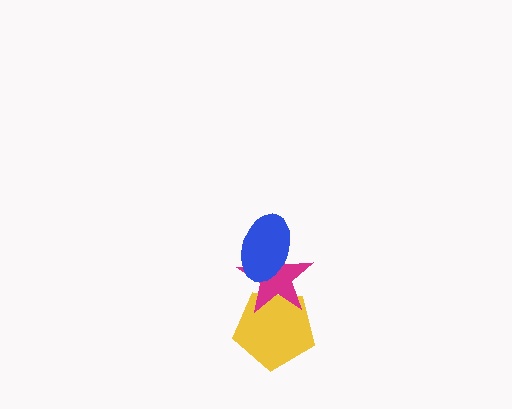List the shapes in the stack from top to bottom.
From top to bottom: the blue ellipse, the magenta star, the yellow pentagon.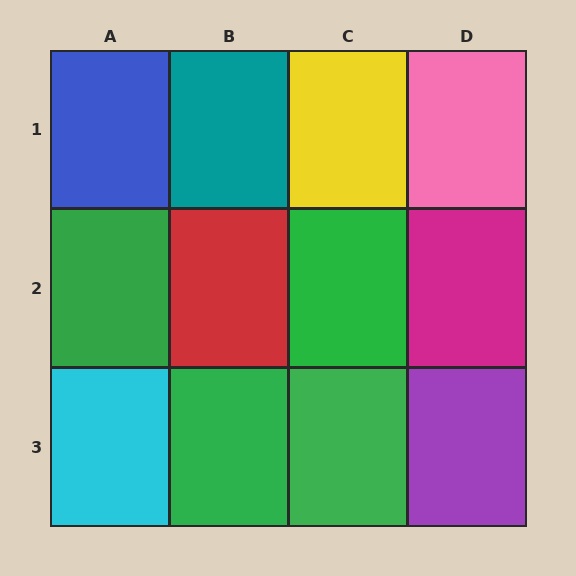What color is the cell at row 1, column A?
Blue.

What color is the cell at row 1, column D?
Pink.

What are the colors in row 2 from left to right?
Green, red, green, magenta.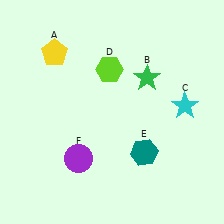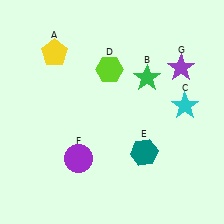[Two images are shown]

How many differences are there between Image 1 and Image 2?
There is 1 difference between the two images.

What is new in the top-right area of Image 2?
A purple star (G) was added in the top-right area of Image 2.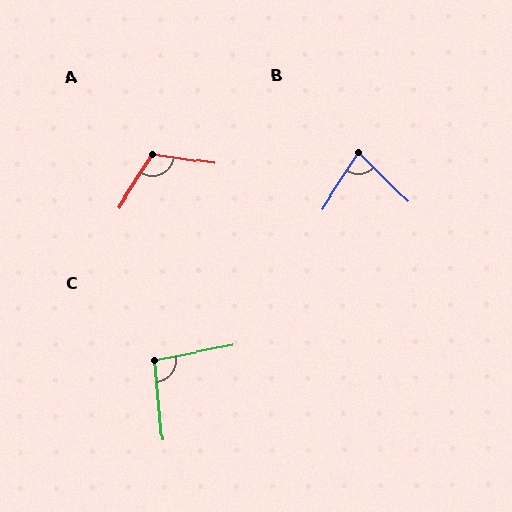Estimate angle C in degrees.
Approximately 95 degrees.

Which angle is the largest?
A, at approximately 115 degrees.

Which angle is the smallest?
B, at approximately 78 degrees.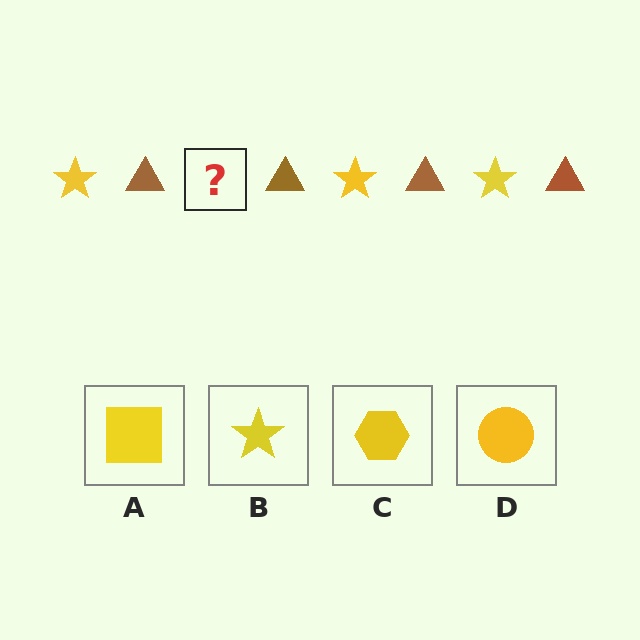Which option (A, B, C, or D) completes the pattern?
B.